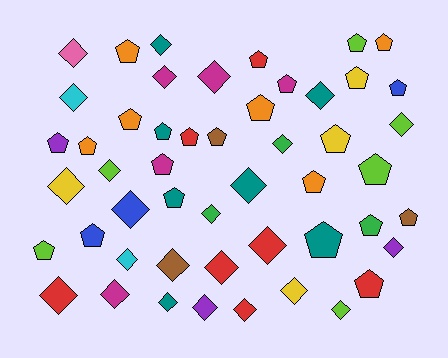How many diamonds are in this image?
There are 25 diamonds.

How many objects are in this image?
There are 50 objects.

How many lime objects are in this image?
There are 6 lime objects.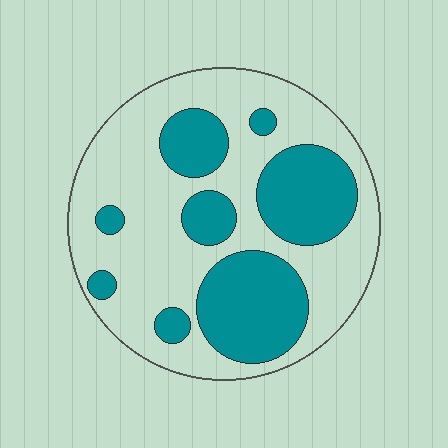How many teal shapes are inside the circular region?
8.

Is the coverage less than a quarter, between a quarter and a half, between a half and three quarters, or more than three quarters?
Between a quarter and a half.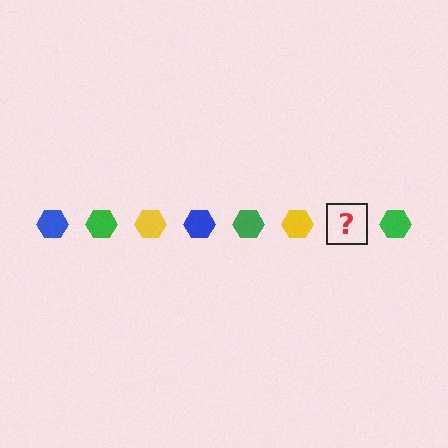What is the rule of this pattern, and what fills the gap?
The rule is that the pattern cycles through blue, green, yellow hexagons. The gap should be filled with a blue hexagon.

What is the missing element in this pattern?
The missing element is a blue hexagon.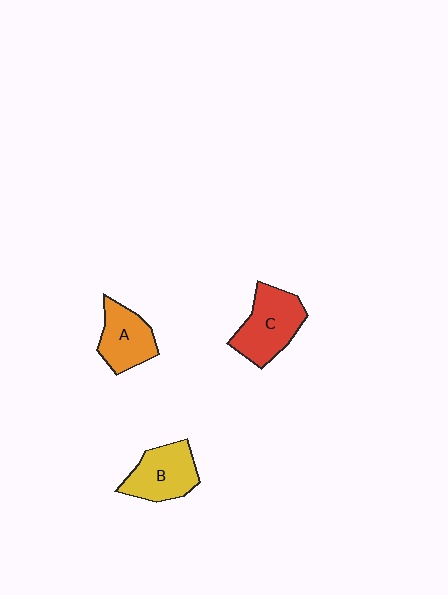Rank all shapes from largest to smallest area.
From largest to smallest: C (red), B (yellow), A (orange).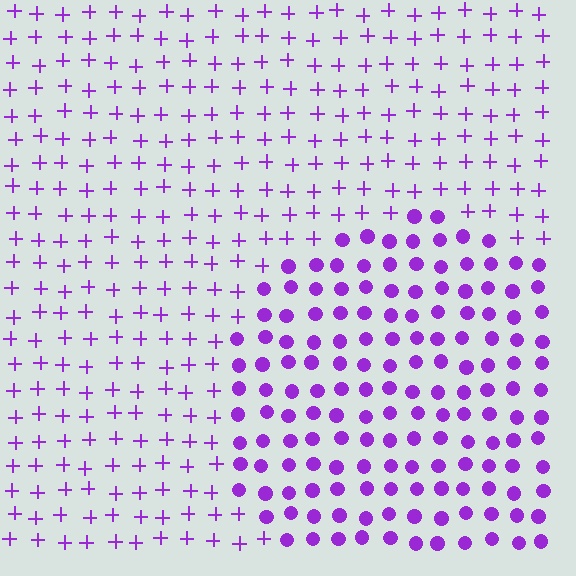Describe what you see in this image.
The image is filled with small purple elements arranged in a uniform grid. A circle-shaped region contains circles, while the surrounding area contains plus signs. The boundary is defined purely by the change in element shape.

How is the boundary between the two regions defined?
The boundary is defined by a change in element shape: circles inside vs. plus signs outside. All elements share the same color and spacing.